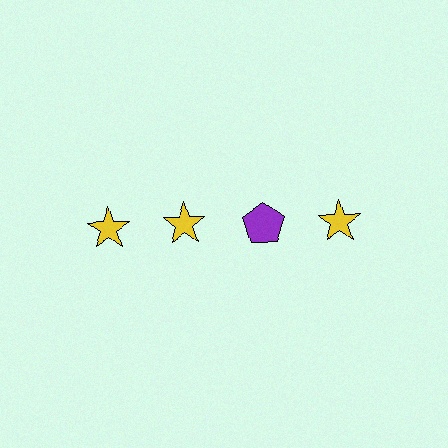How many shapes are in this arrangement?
There are 4 shapes arranged in a grid pattern.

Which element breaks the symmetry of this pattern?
The purple pentagon in the top row, center column breaks the symmetry. All other shapes are yellow stars.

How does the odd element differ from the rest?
It differs in both color (purple instead of yellow) and shape (pentagon instead of star).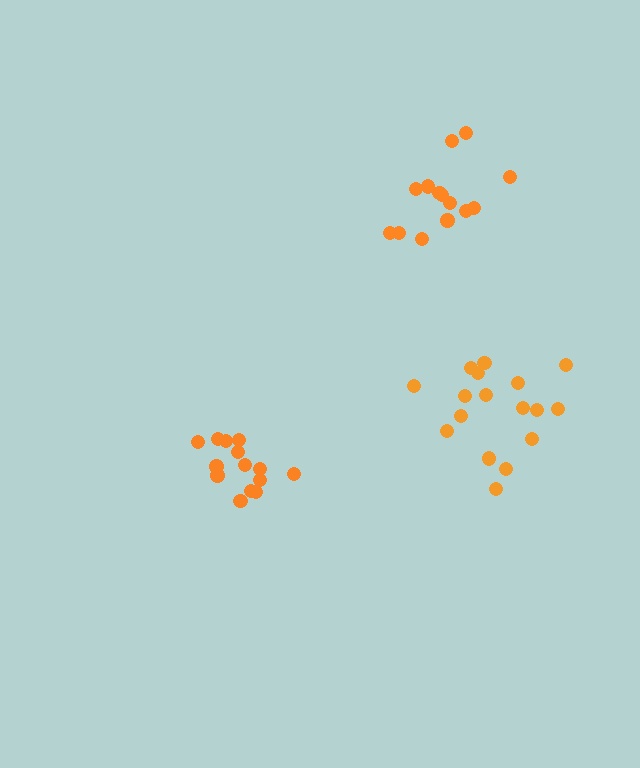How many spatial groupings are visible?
There are 3 spatial groupings.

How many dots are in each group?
Group 1: 14 dots, Group 2: 17 dots, Group 3: 14 dots (45 total).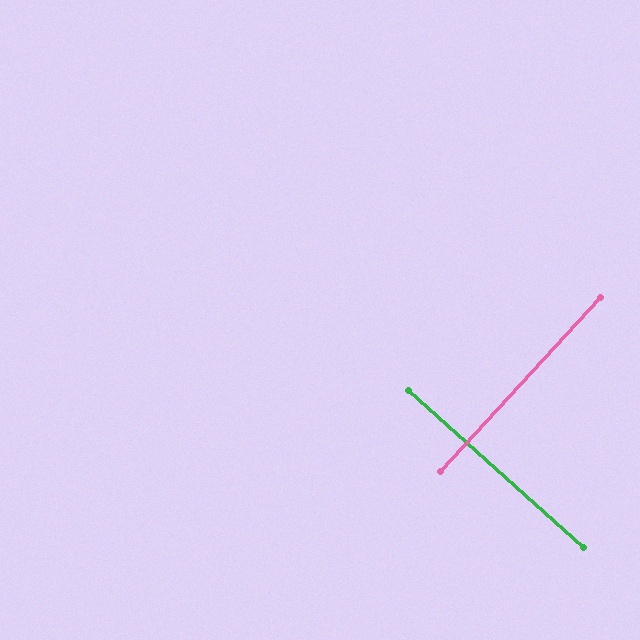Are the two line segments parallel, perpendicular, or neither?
Perpendicular — they meet at approximately 89°.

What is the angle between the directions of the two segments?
Approximately 89 degrees.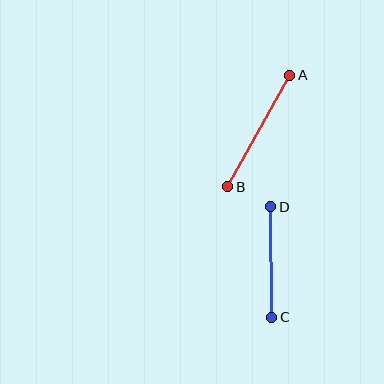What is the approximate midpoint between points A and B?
The midpoint is at approximately (259, 131) pixels.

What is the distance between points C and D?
The distance is approximately 110 pixels.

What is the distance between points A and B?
The distance is approximately 128 pixels.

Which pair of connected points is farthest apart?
Points A and B are farthest apart.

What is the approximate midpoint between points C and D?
The midpoint is at approximately (271, 262) pixels.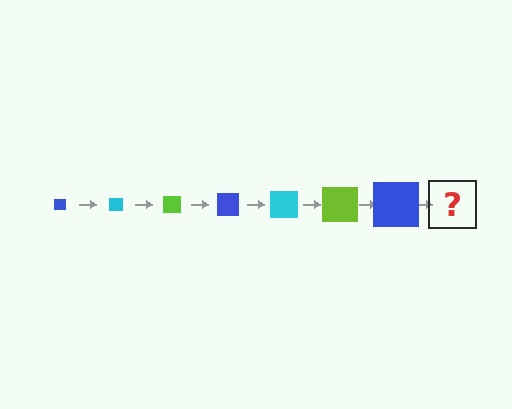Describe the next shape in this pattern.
It should be a cyan square, larger than the previous one.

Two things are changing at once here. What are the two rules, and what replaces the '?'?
The two rules are that the square grows larger each step and the color cycles through blue, cyan, and lime. The '?' should be a cyan square, larger than the previous one.